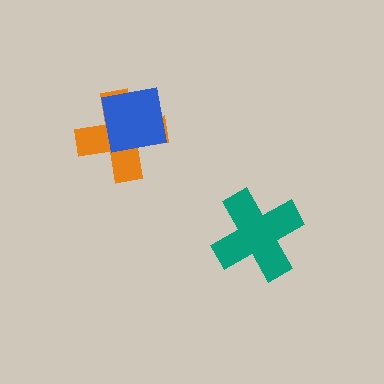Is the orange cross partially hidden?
Yes, it is partially covered by another shape.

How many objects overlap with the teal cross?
0 objects overlap with the teal cross.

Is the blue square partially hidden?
No, no other shape covers it.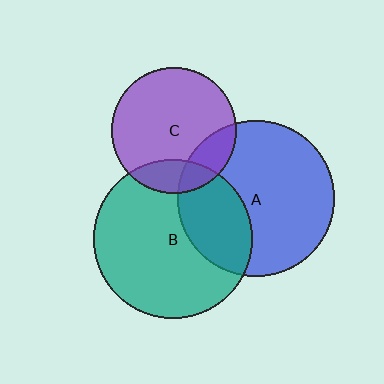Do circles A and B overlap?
Yes.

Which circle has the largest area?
Circle B (teal).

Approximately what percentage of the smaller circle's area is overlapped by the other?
Approximately 30%.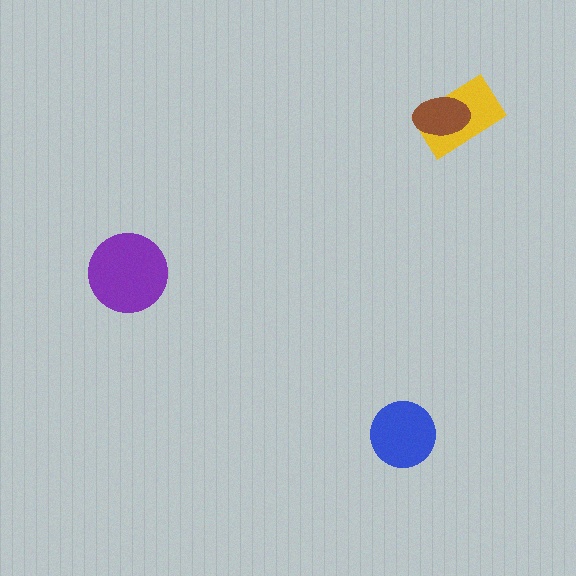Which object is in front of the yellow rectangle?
The brown ellipse is in front of the yellow rectangle.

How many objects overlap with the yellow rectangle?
1 object overlaps with the yellow rectangle.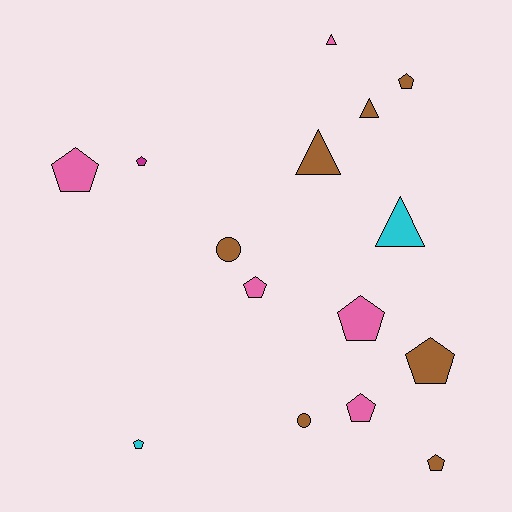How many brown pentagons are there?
There are 3 brown pentagons.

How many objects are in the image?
There are 15 objects.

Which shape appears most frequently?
Pentagon, with 9 objects.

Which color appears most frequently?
Brown, with 7 objects.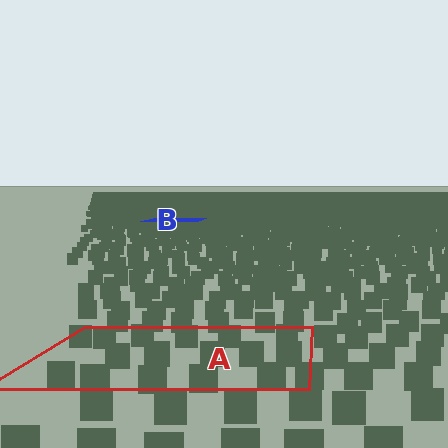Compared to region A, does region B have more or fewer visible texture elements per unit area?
Region B has more texture elements per unit area — they are packed more densely because it is farther away.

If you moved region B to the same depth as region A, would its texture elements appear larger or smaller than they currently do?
They would appear larger. At a closer depth, the same texture elements are projected at a bigger on-screen size.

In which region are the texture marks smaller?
The texture marks are smaller in region B, because it is farther away.